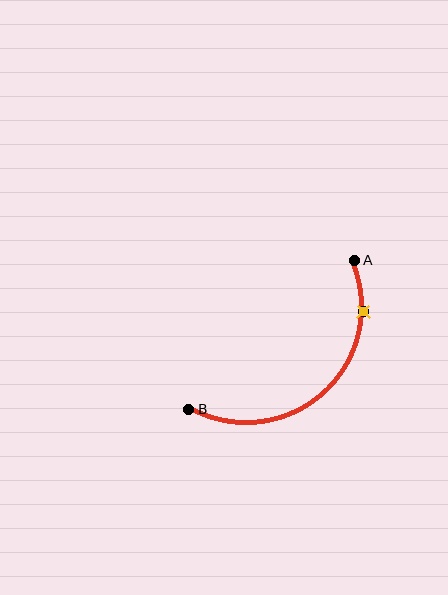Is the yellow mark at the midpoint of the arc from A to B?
No. The yellow mark lies on the arc but is closer to endpoint A. The arc midpoint would be at the point on the curve equidistant along the arc from both A and B.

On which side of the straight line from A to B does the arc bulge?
The arc bulges below and to the right of the straight line connecting A and B.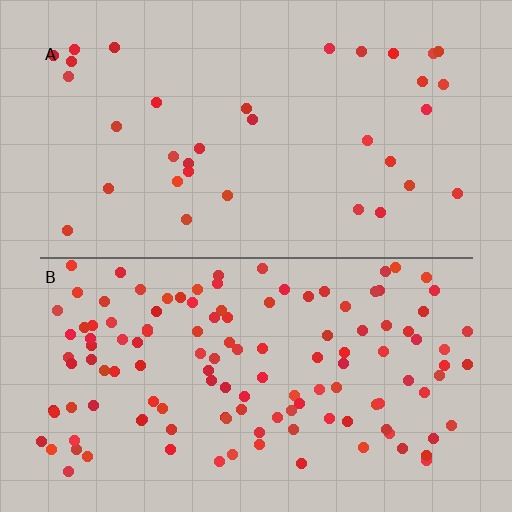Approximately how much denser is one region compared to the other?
Approximately 3.7× — region B over region A.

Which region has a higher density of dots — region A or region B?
B (the bottom).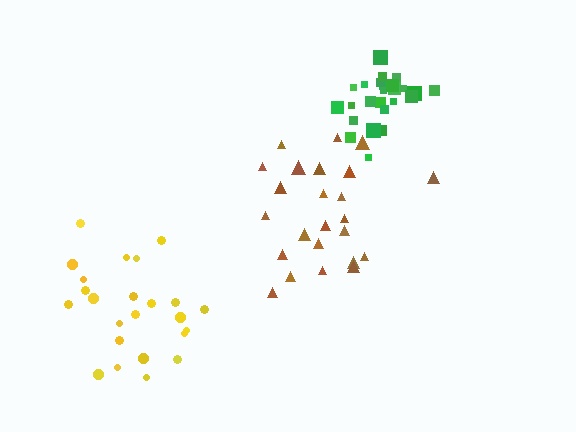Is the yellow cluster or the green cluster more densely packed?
Green.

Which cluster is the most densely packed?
Green.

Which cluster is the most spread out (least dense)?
Brown.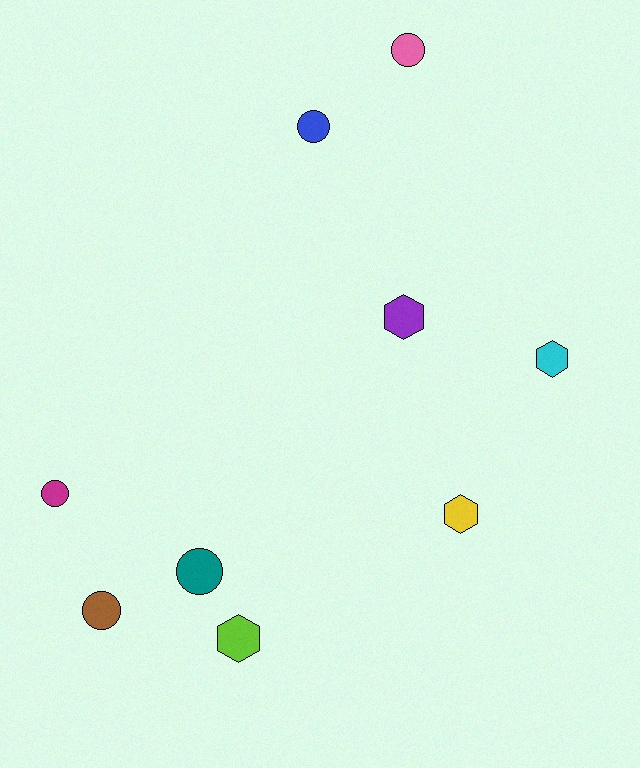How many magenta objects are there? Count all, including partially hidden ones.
There is 1 magenta object.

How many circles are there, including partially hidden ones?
There are 5 circles.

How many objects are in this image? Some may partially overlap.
There are 9 objects.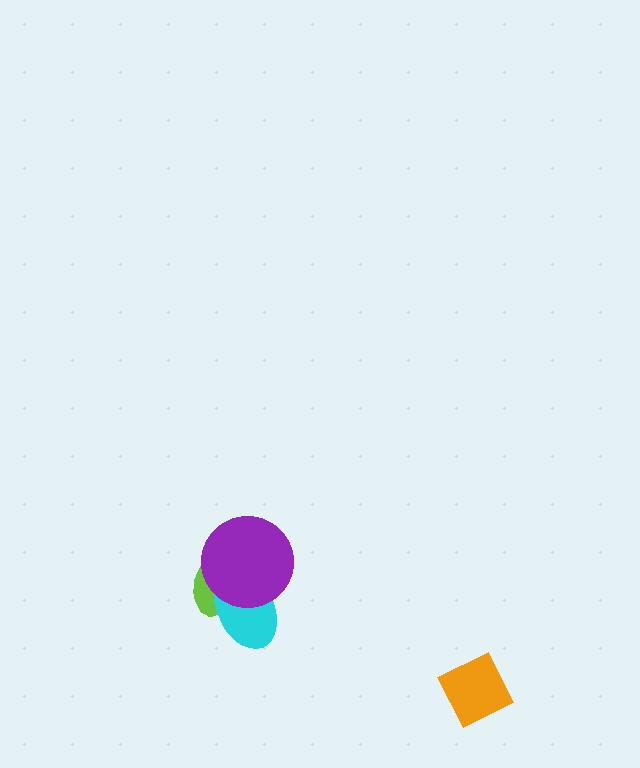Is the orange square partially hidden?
No, no other shape covers it.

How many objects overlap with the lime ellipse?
2 objects overlap with the lime ellipse.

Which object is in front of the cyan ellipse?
The purple circle is in front of the cyan ellipse.